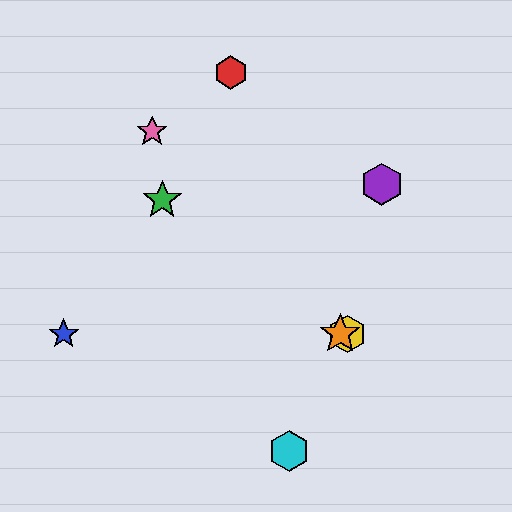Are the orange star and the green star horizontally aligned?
No, the orange star is at y≈334 and the green star is at y≈200.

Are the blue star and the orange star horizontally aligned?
Yes, both are at y≈334.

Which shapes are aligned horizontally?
The blue star, the yellow hexagon, the orange star are aligned horizontally.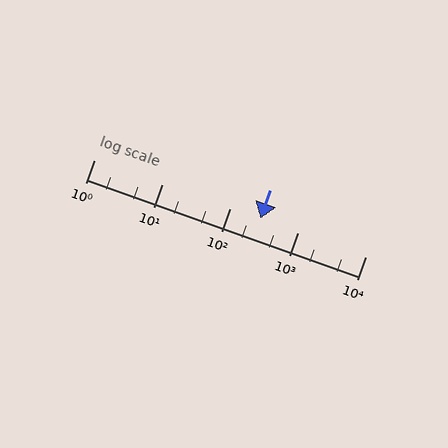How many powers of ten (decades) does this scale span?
The scale spans 4 decades, from 1 to 10000.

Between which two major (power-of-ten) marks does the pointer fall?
The pointer is between 100 and 1000.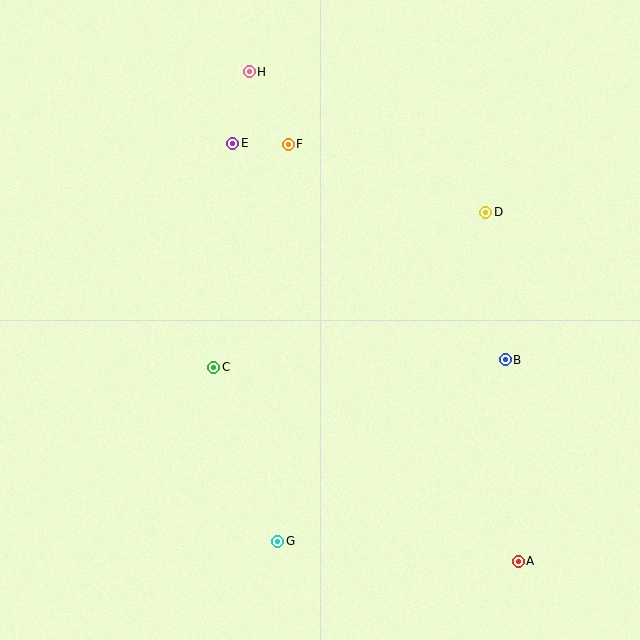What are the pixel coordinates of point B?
Point B is at (505, 360).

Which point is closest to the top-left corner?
Point H is closest to the top-left corner.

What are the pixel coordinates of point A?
Point A is at (518, 561).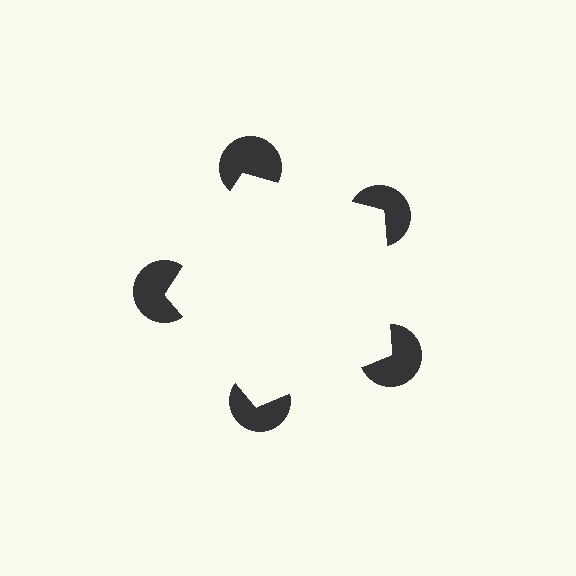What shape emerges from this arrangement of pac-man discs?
An illusory pentagon — its edges are inferred from the aligned wedge cuts in the pac-man discs, not physically drawn.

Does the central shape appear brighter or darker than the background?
It typically appears slightly brighter than the background, even though no actual brightness change is drawn.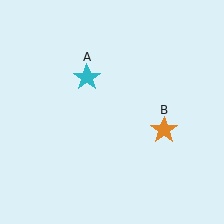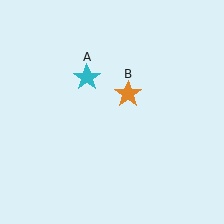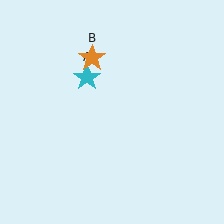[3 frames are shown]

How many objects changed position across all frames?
1 object changed position: orange star (object B).